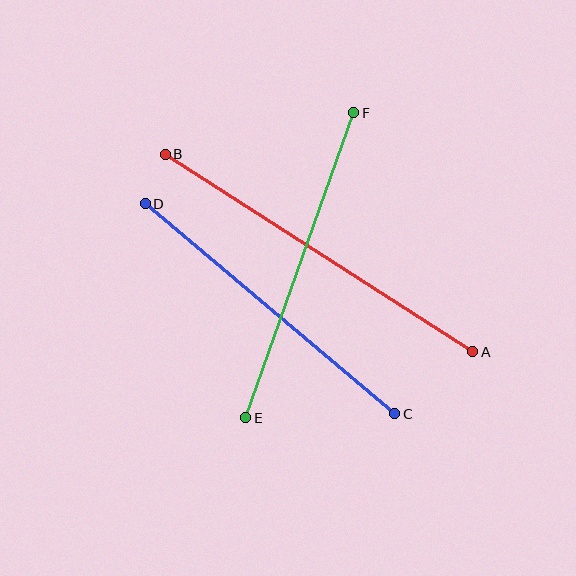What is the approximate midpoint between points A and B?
The midpoint is at approximately (319, 253) pixels.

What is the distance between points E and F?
The distance is approximately 323 pixels.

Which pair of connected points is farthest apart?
Points A and B are farthest apart.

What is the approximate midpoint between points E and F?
The midpoint is at approximately (300, 265) pixels.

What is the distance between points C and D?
The distance is approximately 326 pixels.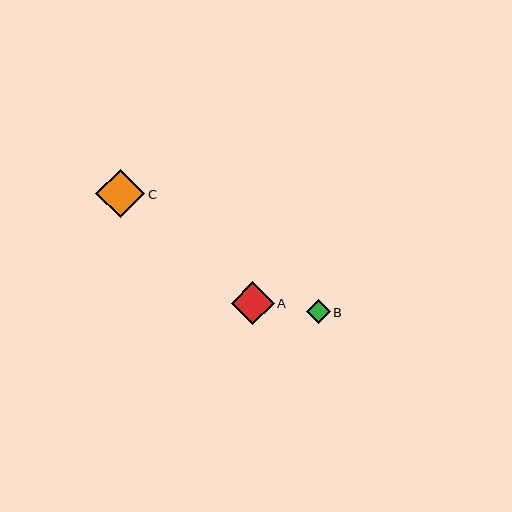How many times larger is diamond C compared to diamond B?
Diamond C is approximately 2.0 times the size of diamond B.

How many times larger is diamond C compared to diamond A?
Diamond C is approximately 1.1 times the size of diamond A.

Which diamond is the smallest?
Diamond B is the smallest with a size of approximately 24 pixels.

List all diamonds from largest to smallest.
From largest to smallest: C, A, B.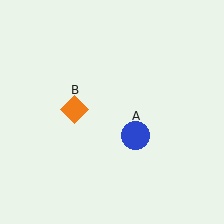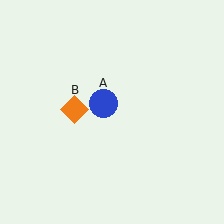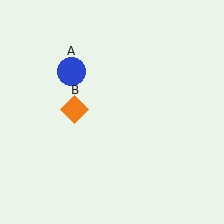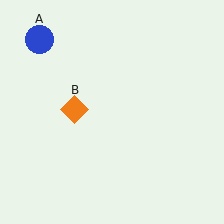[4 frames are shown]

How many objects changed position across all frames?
1 object changed position: blue circle (object A).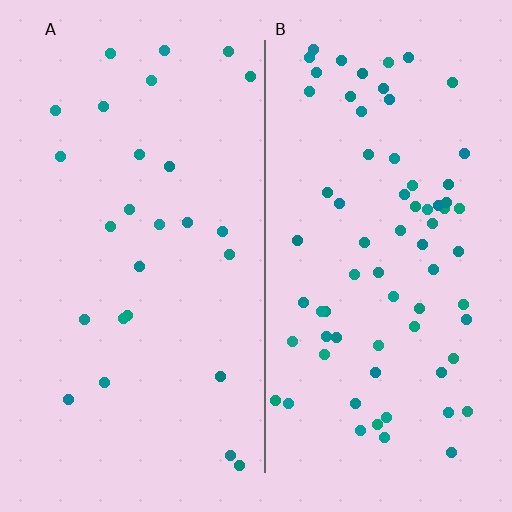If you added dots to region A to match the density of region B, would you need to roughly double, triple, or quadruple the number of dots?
Approximately triple.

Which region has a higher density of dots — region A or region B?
B (the right).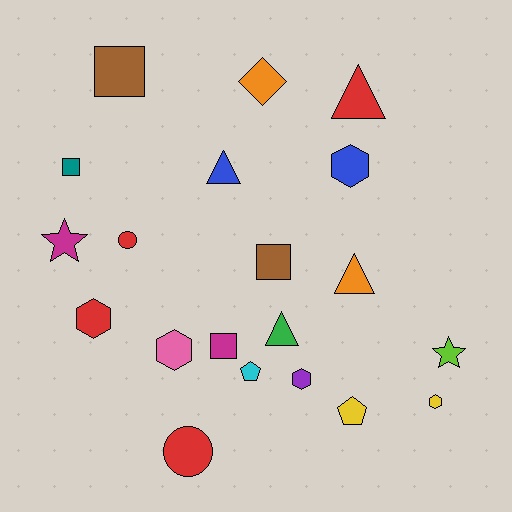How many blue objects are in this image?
There are 2 blue objects.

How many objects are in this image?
There are 20 objects.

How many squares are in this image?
There are 4 squares.